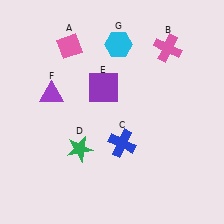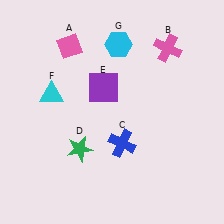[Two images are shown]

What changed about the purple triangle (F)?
In Image 1, F is purple. In Image 2, it changed to cyan.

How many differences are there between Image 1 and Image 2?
There is 1 difference between the two images.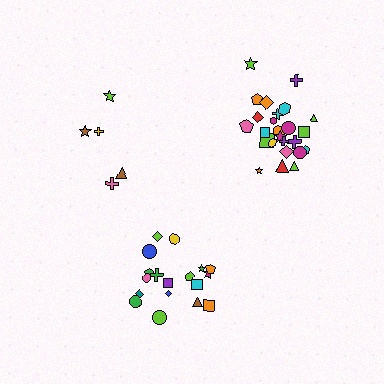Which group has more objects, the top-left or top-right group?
The top-right group.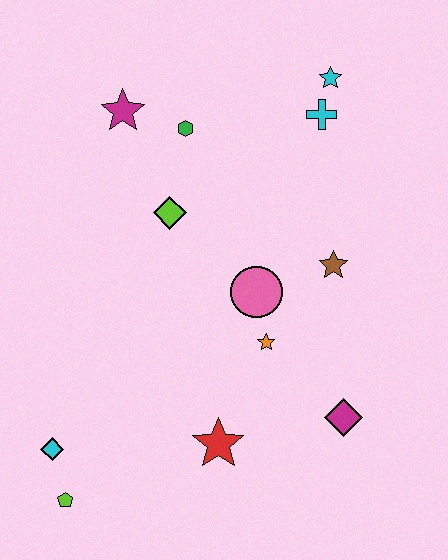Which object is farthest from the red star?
The cyan star is farthest from the red star.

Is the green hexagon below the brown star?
No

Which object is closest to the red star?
The orange star is closest to the red star.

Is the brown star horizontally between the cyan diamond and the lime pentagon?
No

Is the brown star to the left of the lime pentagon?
No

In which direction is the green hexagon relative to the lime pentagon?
The green hexagon is above the lime pentagon.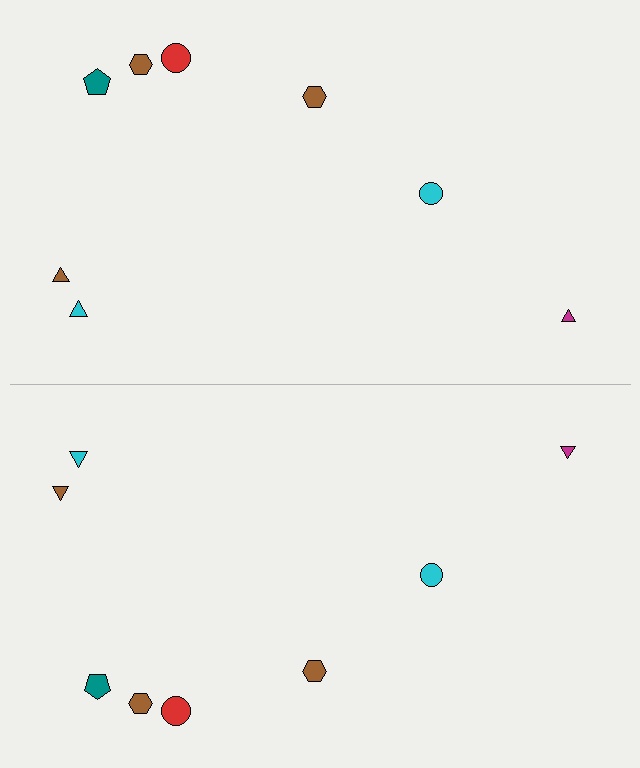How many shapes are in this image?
There are 16 shapes in this image.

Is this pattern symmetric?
Yes, this pattern has bilateral (reflection) symmetry.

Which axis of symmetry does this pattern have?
The pattern has a horizontal axis of symmetry running through the center of the image.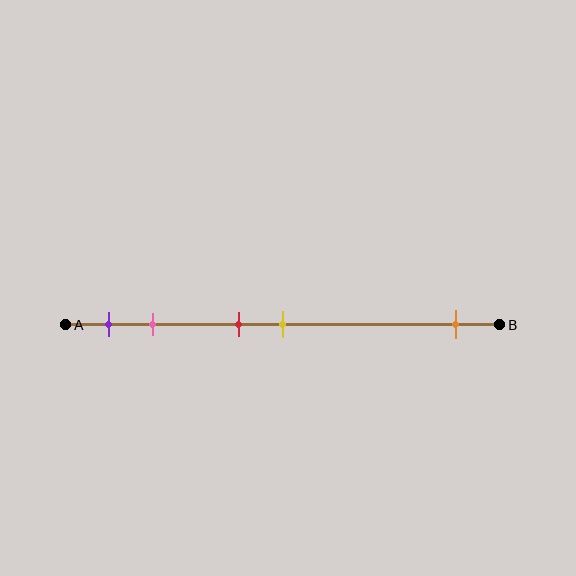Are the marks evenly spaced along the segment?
No, the marks are not evenly spaced.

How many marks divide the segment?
There are 5 marks dividing the segment.